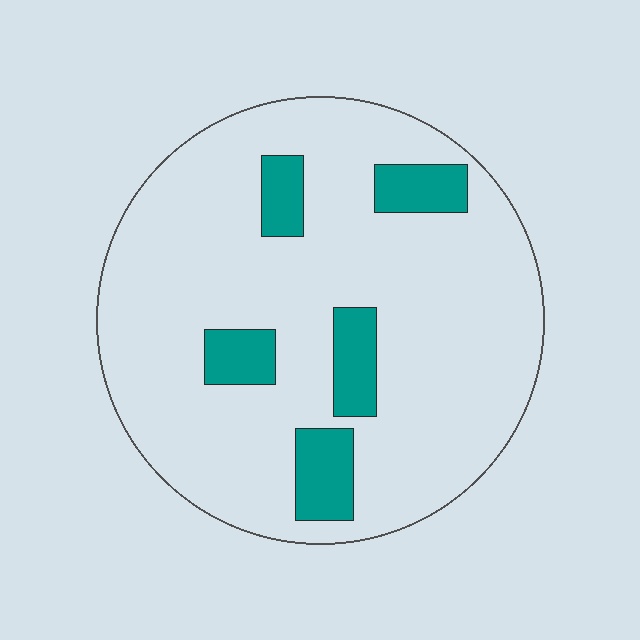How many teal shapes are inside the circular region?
5.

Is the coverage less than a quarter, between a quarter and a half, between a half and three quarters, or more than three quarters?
Less than a quarter.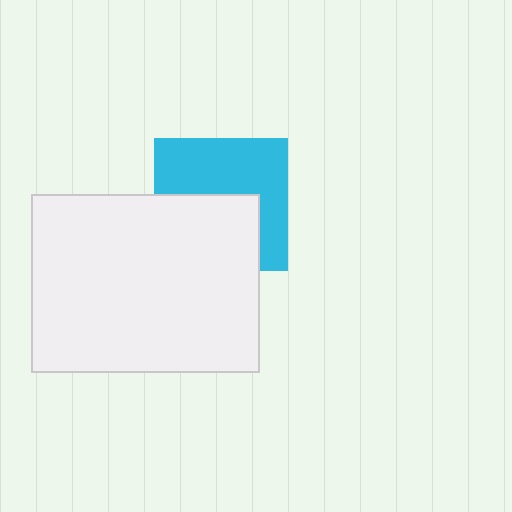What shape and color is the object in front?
The object in front is a white rectangle.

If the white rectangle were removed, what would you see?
You would see the complete cyan square.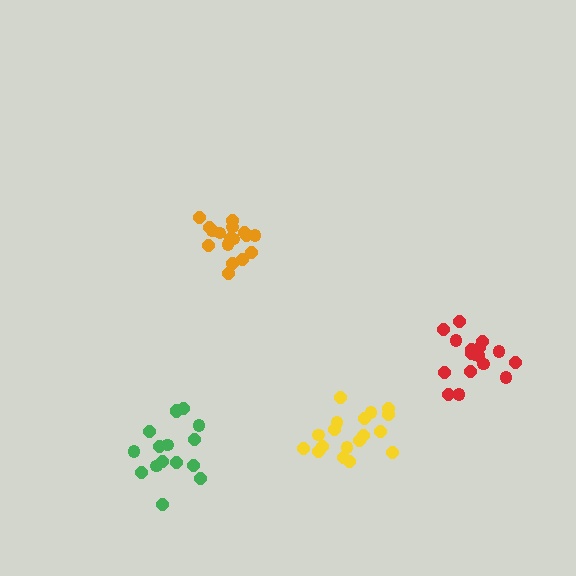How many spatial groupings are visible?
There are 4 spatial groupings.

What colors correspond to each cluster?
The clusters are colored: red, orange, green, yellow.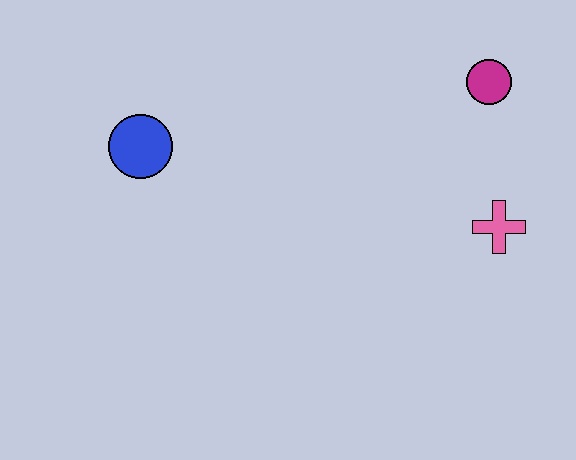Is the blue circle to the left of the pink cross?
Yes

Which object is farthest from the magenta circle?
The blue circle is farthest from the magenta circle.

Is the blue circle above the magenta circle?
No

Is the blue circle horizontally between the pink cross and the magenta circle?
No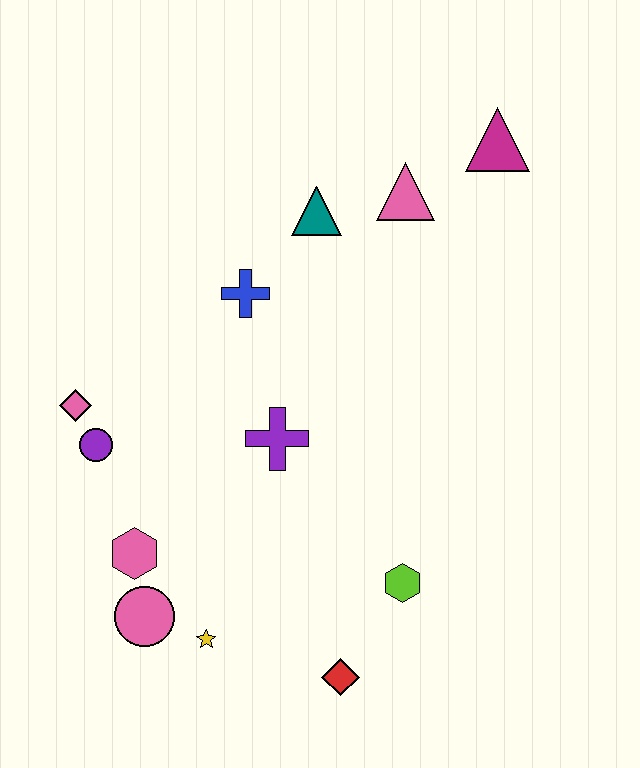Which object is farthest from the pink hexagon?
The magenta triangle is farthest from the pink hexagon.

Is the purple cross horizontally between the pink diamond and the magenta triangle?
Yes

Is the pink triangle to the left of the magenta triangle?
Yes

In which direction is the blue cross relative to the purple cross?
The blue cross is above the purple cross.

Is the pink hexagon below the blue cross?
Yes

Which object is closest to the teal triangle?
The pink triangle is closest to the teal triangle.